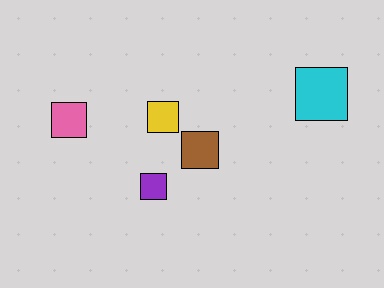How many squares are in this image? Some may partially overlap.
There are 5 squares.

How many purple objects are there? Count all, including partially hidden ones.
There is 1 purple object.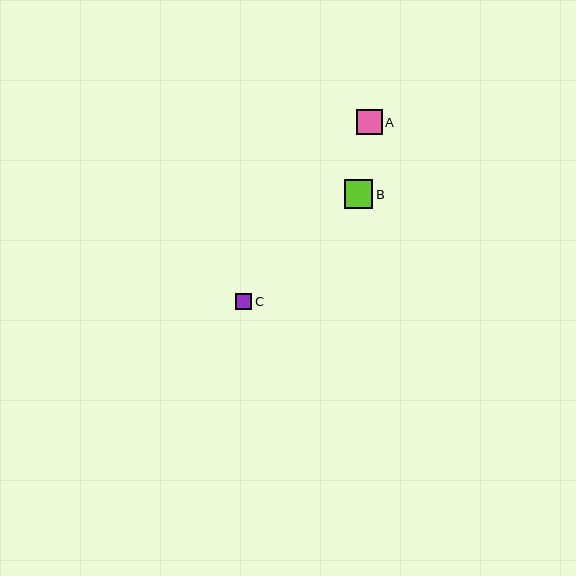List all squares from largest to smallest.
From largest to smallest: B, A, C.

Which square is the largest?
Square B is the largest with a size of approximately 29 pixels.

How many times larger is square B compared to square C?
Square B is approximately 1.7 times the size of square C.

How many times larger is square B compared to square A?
Square B is approximately 1.1 times the size of square A.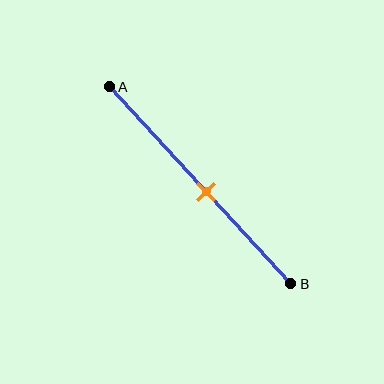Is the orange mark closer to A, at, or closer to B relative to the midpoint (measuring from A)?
The orange mark is closer to point B than the midpoint of segment AB.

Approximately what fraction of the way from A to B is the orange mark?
The orange mark is approximately 55% of the way from A to B.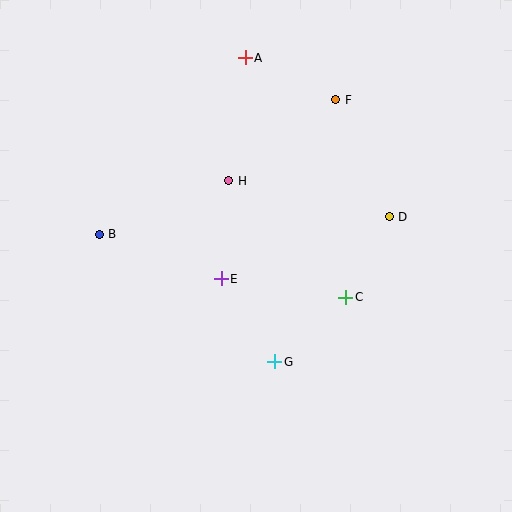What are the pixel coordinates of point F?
Point F is at (335, 100).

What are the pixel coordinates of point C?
Point C is at (346, 297).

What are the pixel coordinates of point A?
Point A is at (245, 58).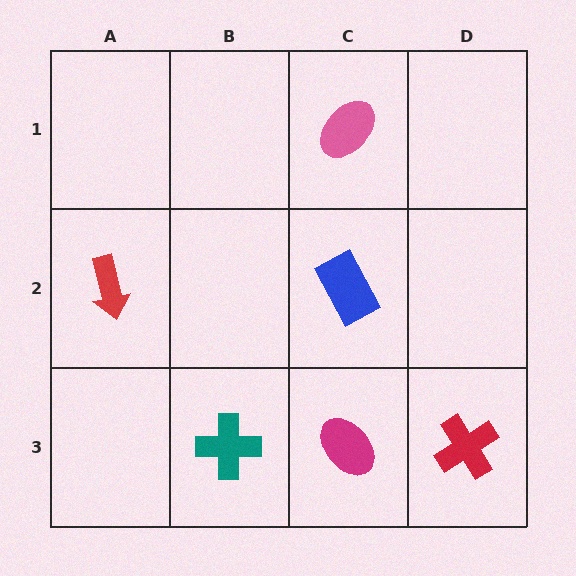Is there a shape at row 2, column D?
No, that cell is empty.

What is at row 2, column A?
A red arrow.